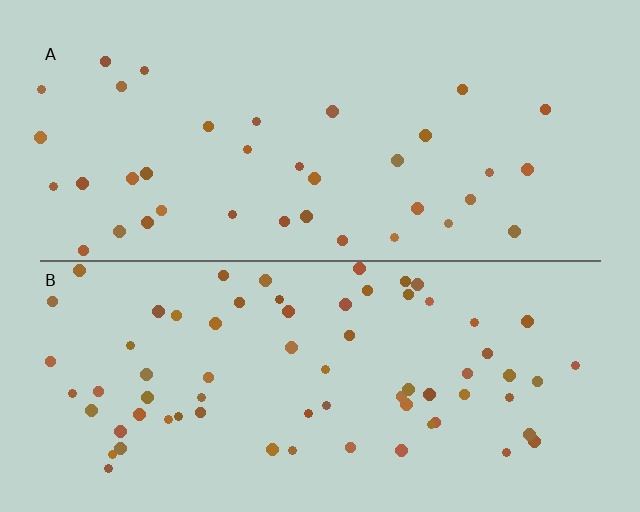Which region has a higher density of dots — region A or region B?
B (the bottom).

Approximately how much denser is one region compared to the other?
Approximately 1.9× — region B over region A.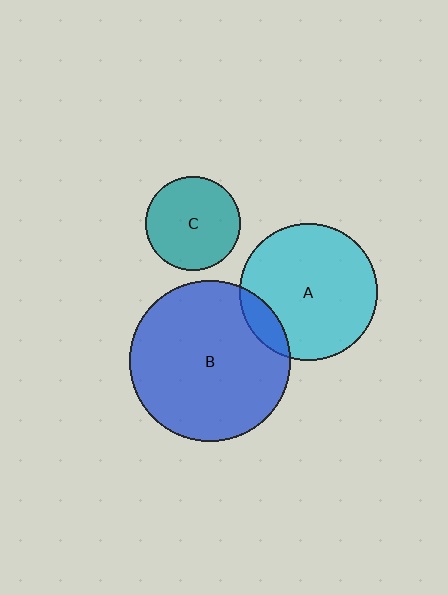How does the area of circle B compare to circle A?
Approximately 1.4 times.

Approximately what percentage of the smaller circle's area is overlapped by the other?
Approximately 10%.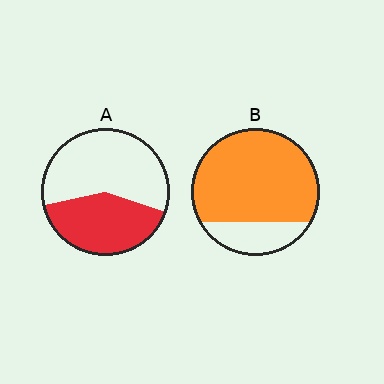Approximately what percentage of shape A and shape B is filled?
A is approximately 40% and B is approximately 80%.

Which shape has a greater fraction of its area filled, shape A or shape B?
Shape B.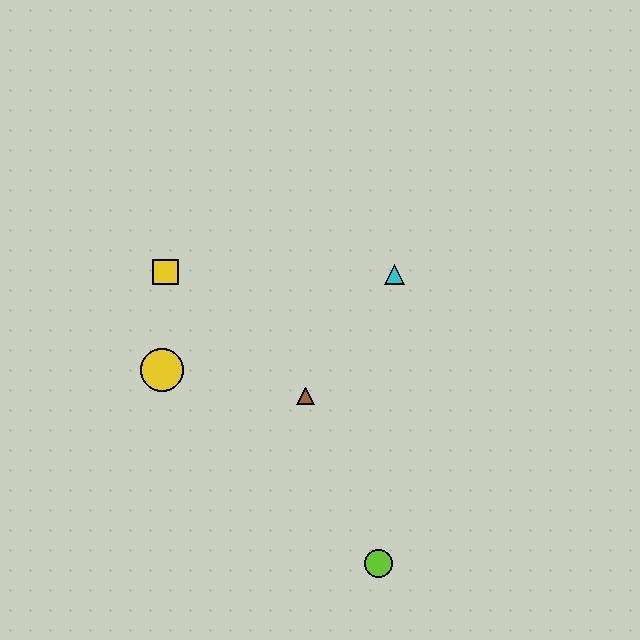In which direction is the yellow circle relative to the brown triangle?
The yellow circle is to the left of the brown triangle.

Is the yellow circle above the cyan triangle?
No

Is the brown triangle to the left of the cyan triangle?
Yes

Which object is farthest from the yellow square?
The lime circle is farthest from the yellow square.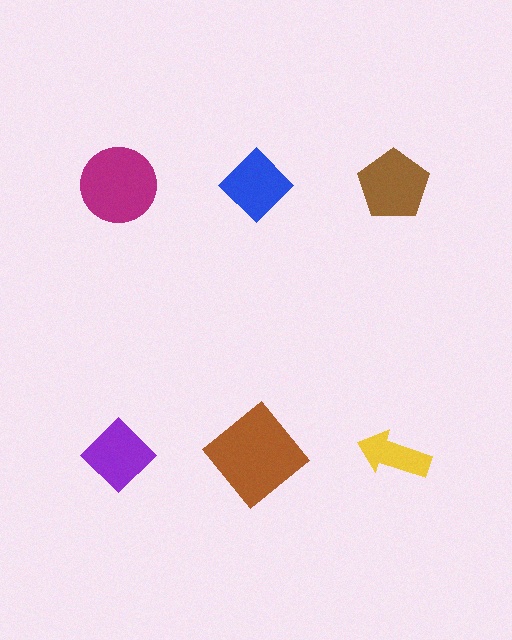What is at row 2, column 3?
A yellow arrow.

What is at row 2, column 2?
A brown diamond.